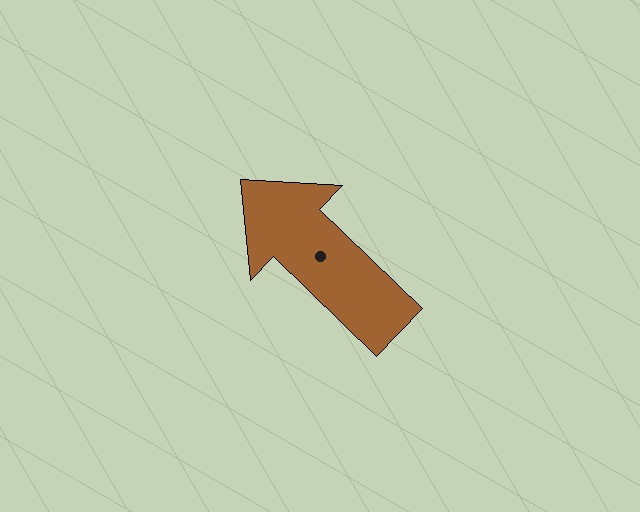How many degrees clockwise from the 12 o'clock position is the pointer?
Approximately 314 degrees.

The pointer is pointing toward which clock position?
Roughly 10 o'clock.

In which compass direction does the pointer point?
Northwest.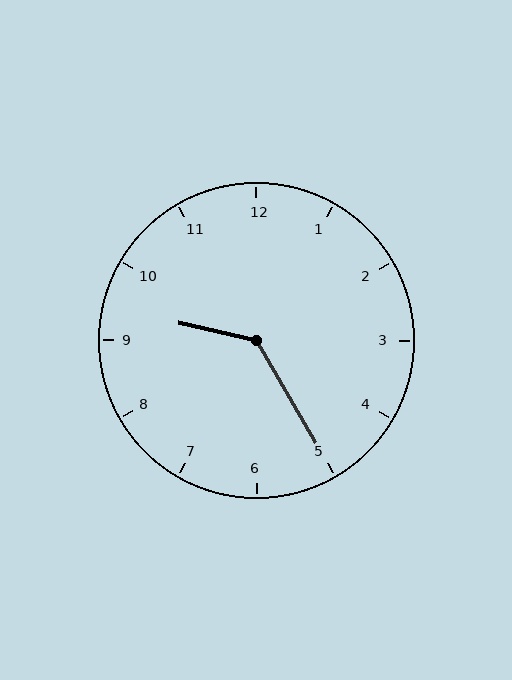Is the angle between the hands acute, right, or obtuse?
It is obtuse.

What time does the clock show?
9:25.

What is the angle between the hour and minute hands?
Approximately 132 degrees.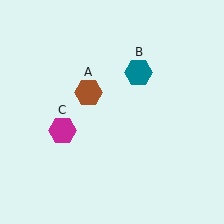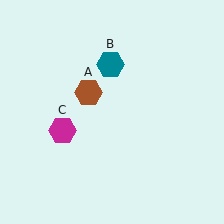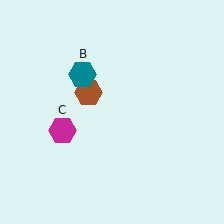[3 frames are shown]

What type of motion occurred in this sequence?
The teal hexagon (object B) rotated counterclockwise around the center of the scene.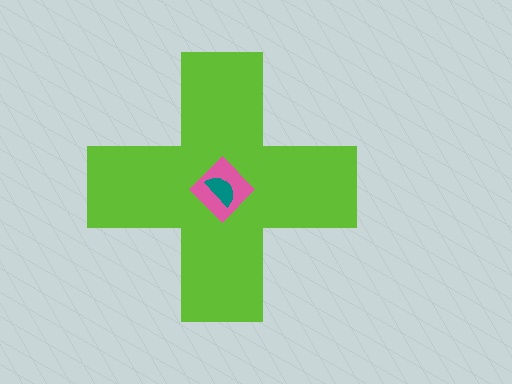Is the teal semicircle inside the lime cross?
Yes.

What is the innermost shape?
The teal semicircle.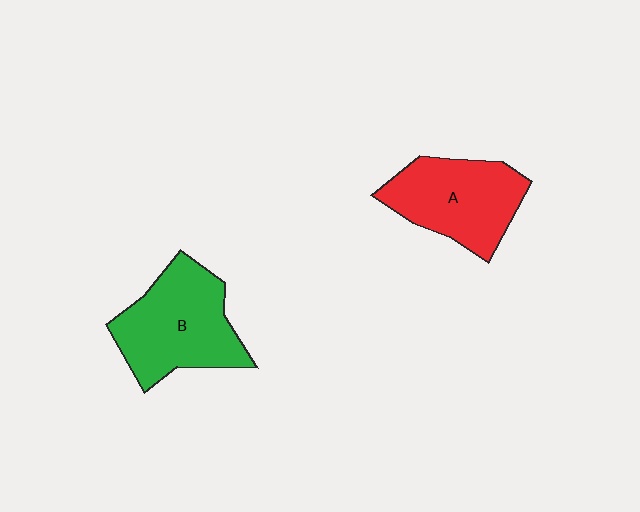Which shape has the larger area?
Shape B (green).